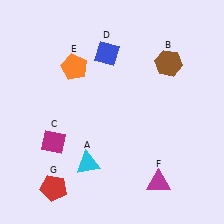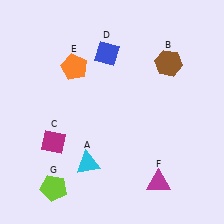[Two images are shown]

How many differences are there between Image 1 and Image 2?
There is 1 difference between the two images.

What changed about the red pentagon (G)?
In Image 1, G is red. In Image 2, it changed to lime.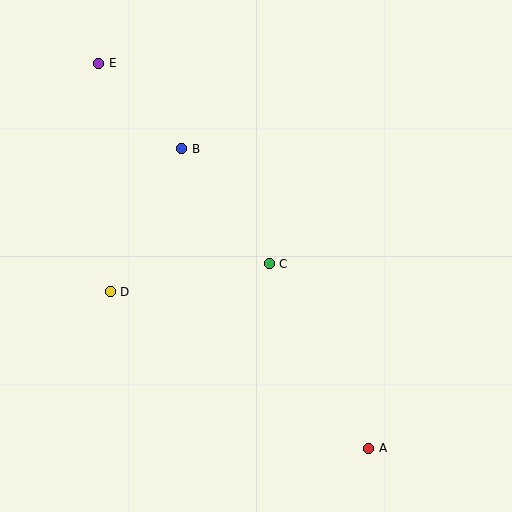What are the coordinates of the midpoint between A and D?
The midpoint between A and D is at (239, 370).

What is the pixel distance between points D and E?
The distance between D and E is 229 pixels.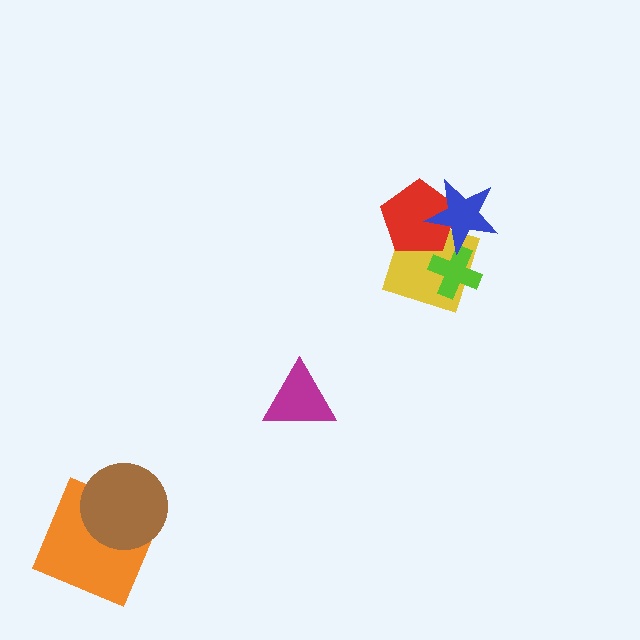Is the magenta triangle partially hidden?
No, no other shape covers it.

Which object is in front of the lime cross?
The blue star is in front of the lime cross.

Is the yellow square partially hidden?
Yes, it is partially covered by another shape.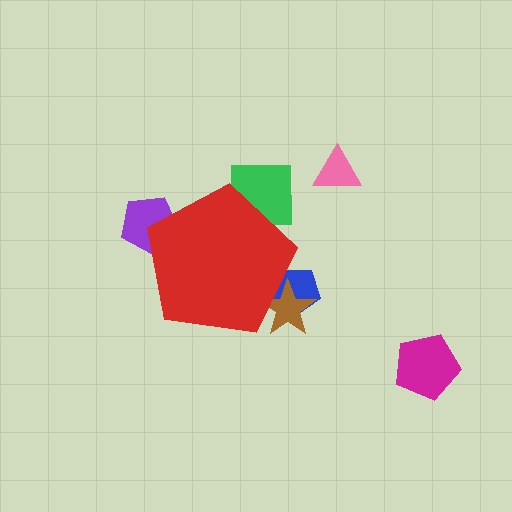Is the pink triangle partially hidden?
No, the pink triangle is fully visible.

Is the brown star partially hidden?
Yes, the brown star is partially hidden behind the red pentagon.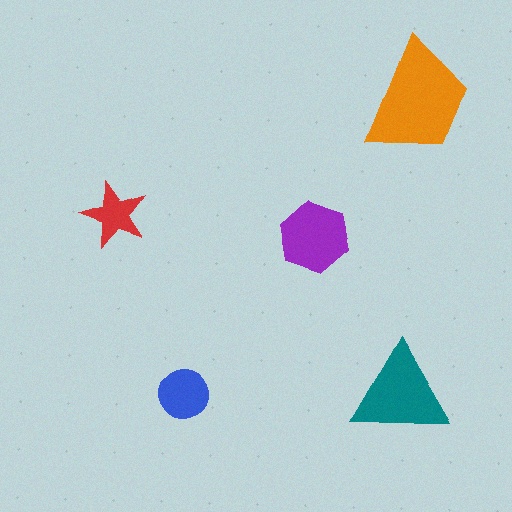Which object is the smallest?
The red star.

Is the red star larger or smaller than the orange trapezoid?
Smaller.